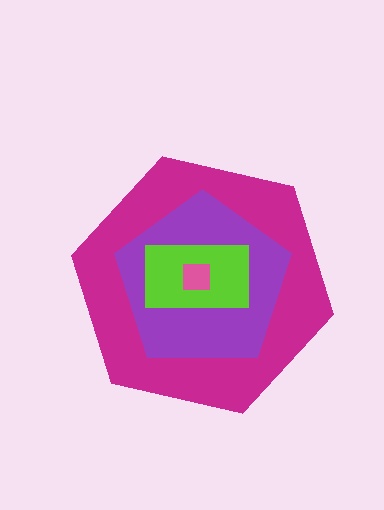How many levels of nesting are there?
4.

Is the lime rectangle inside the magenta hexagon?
Yes.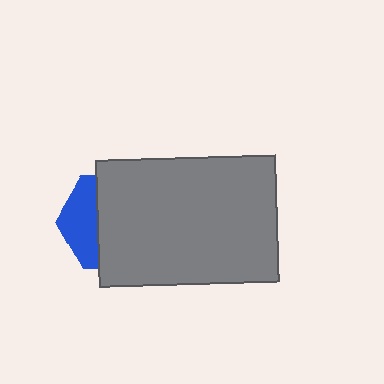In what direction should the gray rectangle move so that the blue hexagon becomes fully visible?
The gray rectangle should move right. That is the shortest direction to clear the overlap and leave the blue hexagon fully visible.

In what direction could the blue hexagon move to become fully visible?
The blue hexagon could move left. That would shift it out from behind the gray rectangle entirely.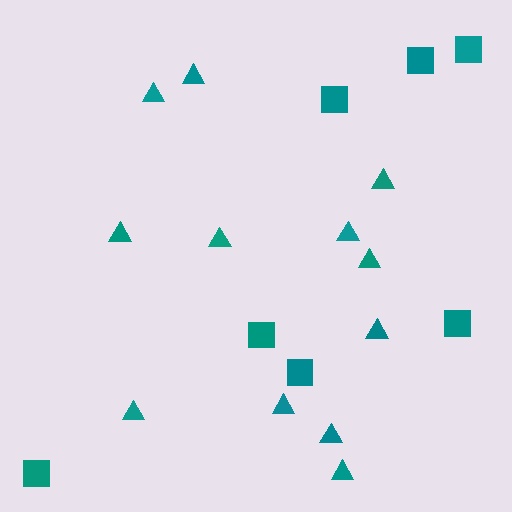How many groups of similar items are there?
There are 2 groups: one group of triangles (12) and one group of squares (7).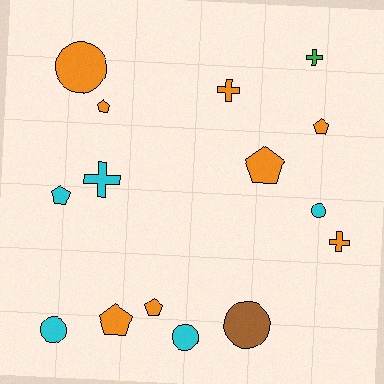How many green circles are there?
There are no green circles.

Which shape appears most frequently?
Pentagon, with 6 objects.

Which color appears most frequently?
Orange, with 8 objects.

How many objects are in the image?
There are 15 objects.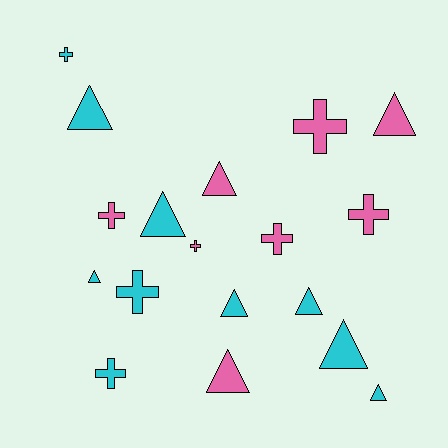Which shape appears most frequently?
Triangle, with 10 objects.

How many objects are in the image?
There are 18 objects.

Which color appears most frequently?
Cyan, with 10 objects.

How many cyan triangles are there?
There are 7 cyan triangles.